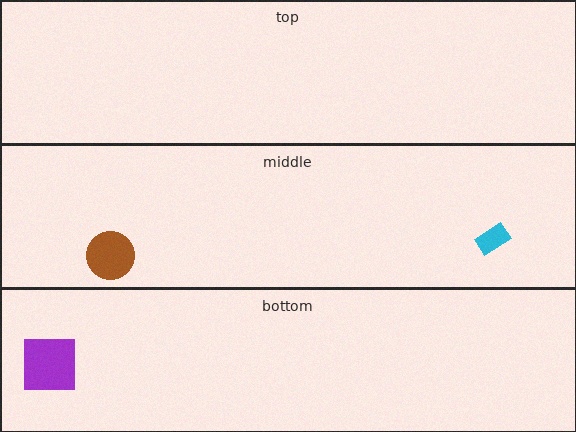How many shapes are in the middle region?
2.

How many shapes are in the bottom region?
1.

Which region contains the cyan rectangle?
The middle region.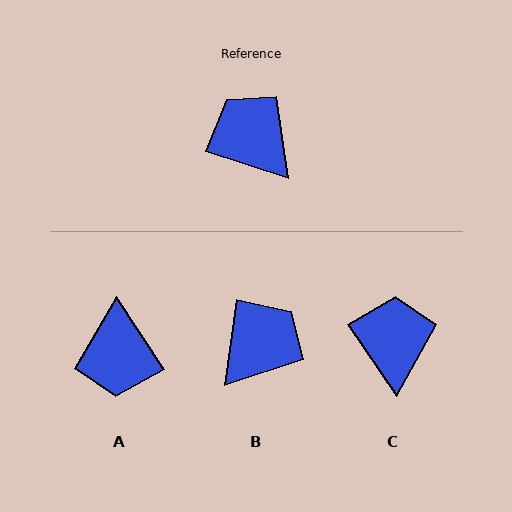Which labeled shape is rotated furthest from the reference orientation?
A, about 141 degrees away.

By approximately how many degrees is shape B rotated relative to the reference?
Approximately 80 degrees clockwise.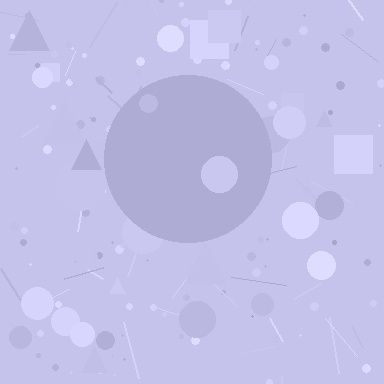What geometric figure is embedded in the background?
A circle is embedded in the background.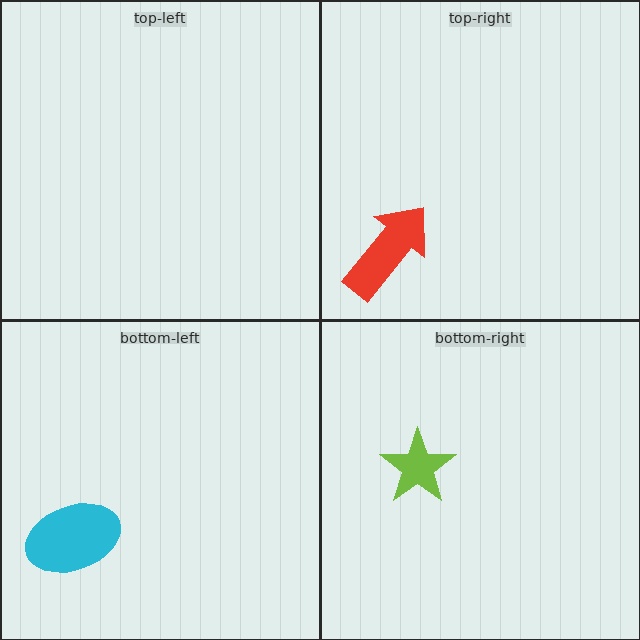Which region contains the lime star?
The bottom-right region.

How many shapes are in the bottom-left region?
1.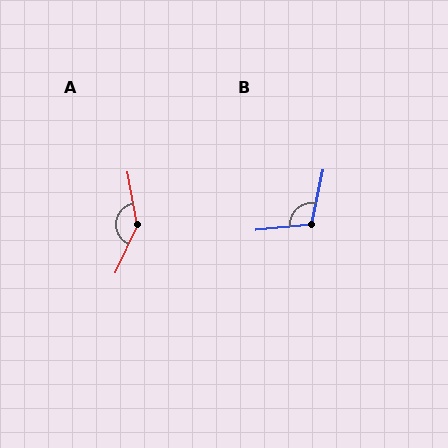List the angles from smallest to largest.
B (108°), A (146°).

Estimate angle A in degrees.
Approximately 146 degrees.